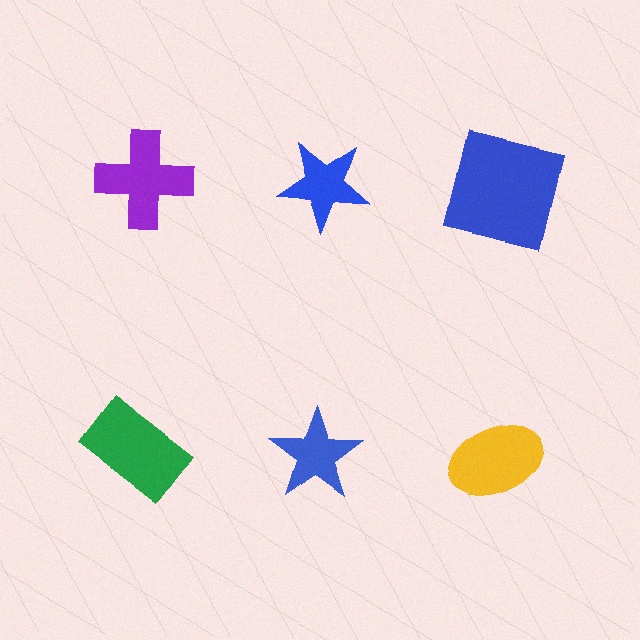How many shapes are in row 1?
3 shapes.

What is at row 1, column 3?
A blue square.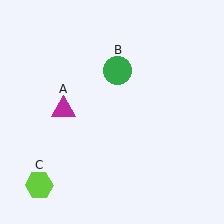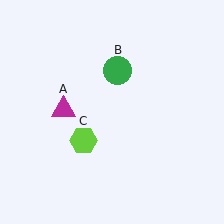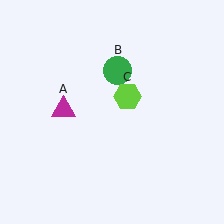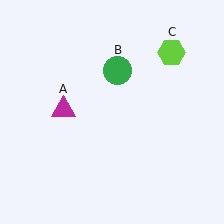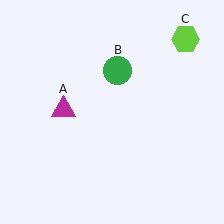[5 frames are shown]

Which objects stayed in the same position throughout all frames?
Magenta triangle (object A) and green circle (object B) remained stationary.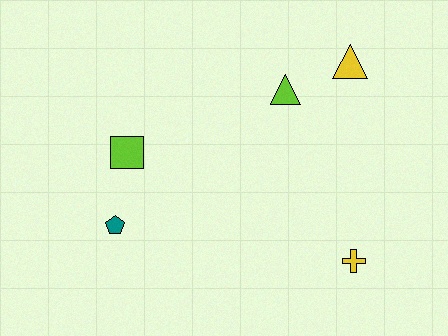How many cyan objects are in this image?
There are no cyan objects.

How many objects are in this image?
There are 5 objects.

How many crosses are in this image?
There is 1 cross.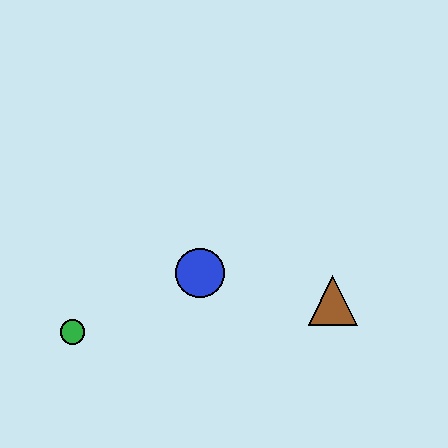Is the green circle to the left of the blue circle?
Yes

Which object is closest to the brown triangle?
The blue circle is closest to the brown triangle.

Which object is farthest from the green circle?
The brown triangle is farthest from the green circle.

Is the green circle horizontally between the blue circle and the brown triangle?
No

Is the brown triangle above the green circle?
Yes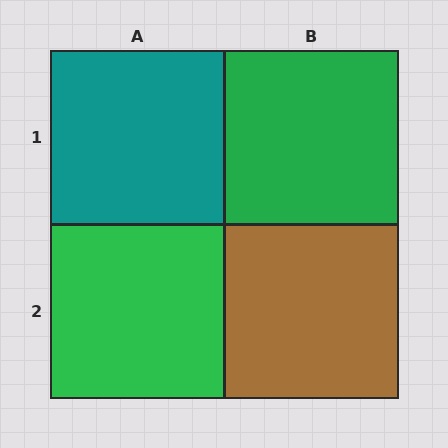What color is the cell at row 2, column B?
Brown.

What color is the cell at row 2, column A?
Green.